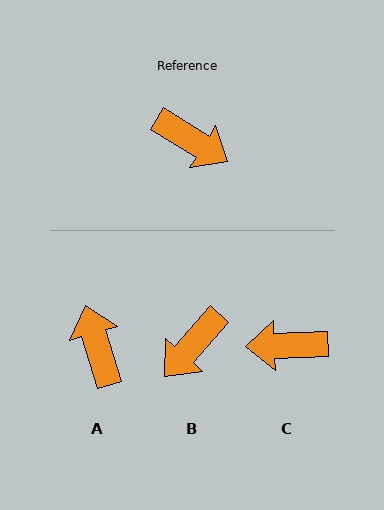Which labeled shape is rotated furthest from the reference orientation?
C, about 146 degrees away.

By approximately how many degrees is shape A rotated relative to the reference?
Approximately 138 degrees counter-clockwise.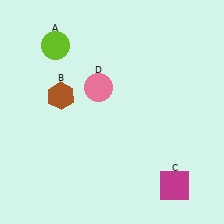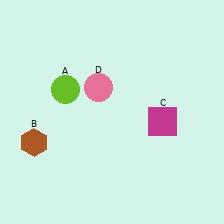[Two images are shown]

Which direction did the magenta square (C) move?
The magenta square (C) moved up.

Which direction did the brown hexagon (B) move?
The brown hexagon (B) moved down.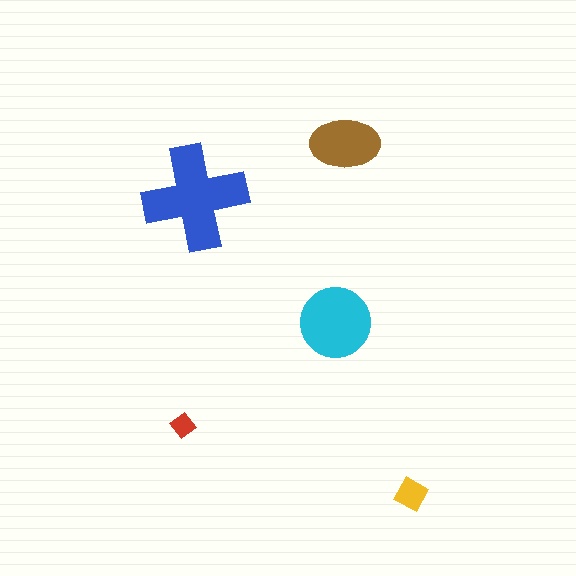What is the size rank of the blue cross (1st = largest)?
1st.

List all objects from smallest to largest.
The red diamond, the yellow square, the brown ellipse, the cyan circle, the blue cross.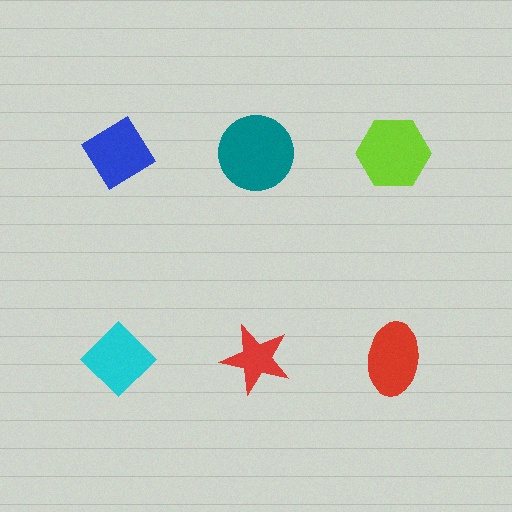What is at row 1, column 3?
A lime hexagon.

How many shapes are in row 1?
3 shapes.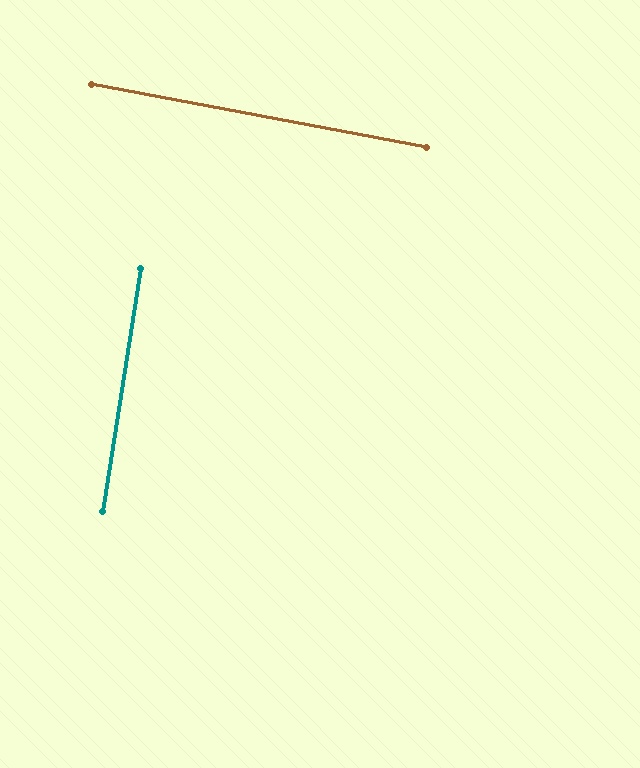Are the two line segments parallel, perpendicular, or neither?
Perpendicular — they meet at approximately 88°.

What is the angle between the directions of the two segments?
Approximately 88 degrees.